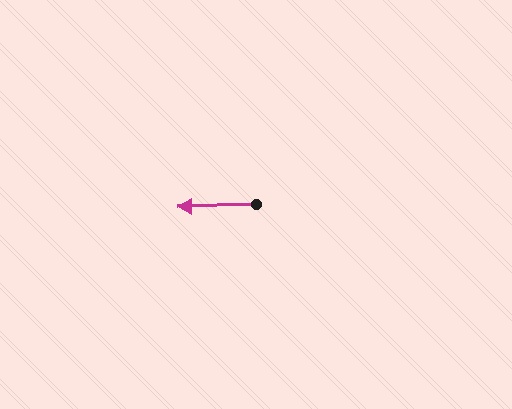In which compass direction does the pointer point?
West.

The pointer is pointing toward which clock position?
Roughly 9 o'clock.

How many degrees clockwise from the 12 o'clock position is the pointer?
Approximately 268 degrees.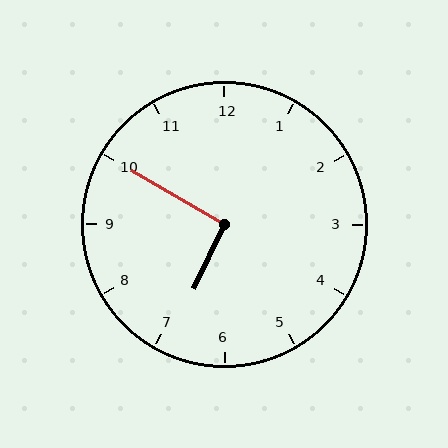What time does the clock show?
6:50.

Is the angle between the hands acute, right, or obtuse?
It is right.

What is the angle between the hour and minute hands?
Approximately 95 degrees.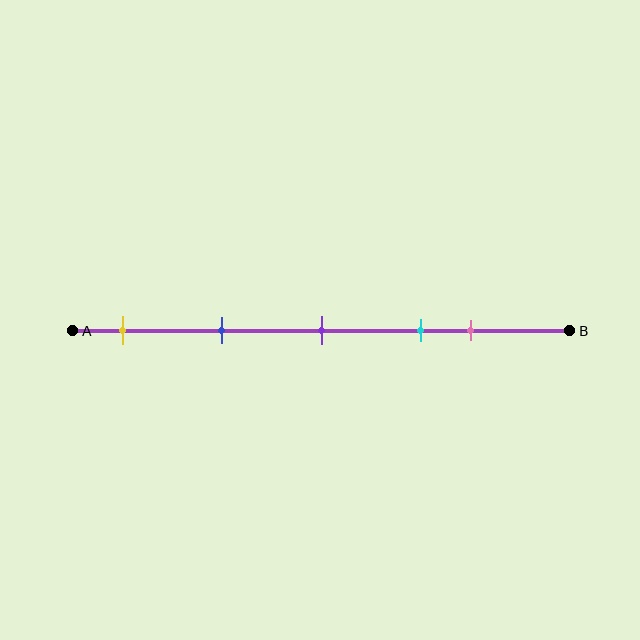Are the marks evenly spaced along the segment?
No, the marks are not evenly spaced.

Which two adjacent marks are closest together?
The cyan and pink marks are the closest adjacent pair.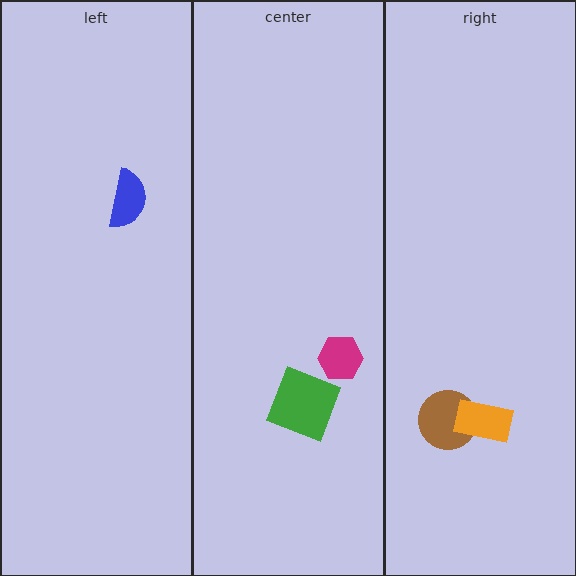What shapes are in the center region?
The green square, the magenta hexagon.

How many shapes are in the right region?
2.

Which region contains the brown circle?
The right region.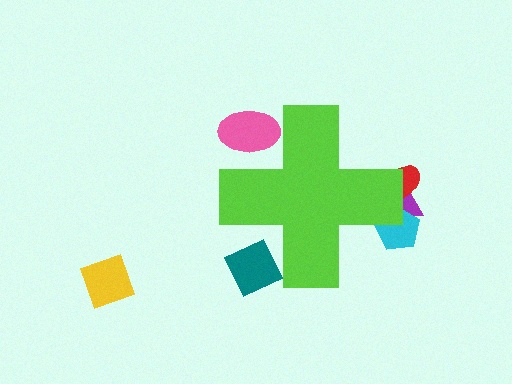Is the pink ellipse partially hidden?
Yes, the pink ellipse is partially hidden behind the lime cross.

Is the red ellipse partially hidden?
Yes, the red ellipse is partially hidden behind the lime cross.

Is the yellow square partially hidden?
No, the yellow square is fully visible.